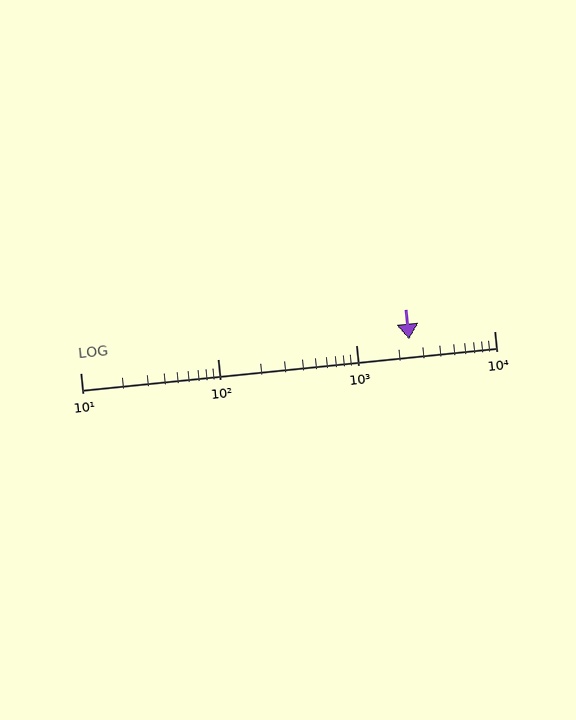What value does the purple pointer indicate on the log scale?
The pointer indicates approximately 2400.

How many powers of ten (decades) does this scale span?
The scale spans 3 decades, from 10 to 10000.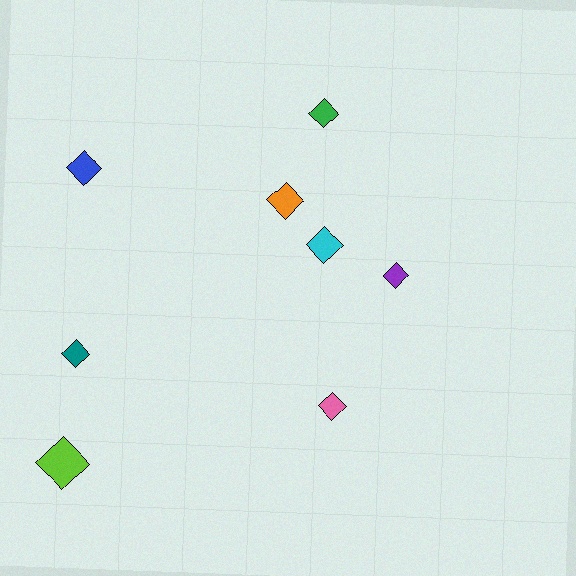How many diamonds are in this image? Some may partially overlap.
There are 8 diamonds.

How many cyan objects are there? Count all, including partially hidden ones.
There is 1 cyan object.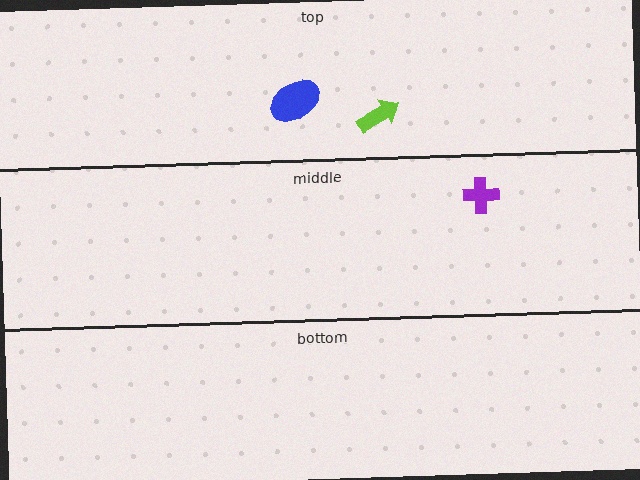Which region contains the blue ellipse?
The top region.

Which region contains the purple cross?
The middle region.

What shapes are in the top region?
The blue ellipse, the lime arrow.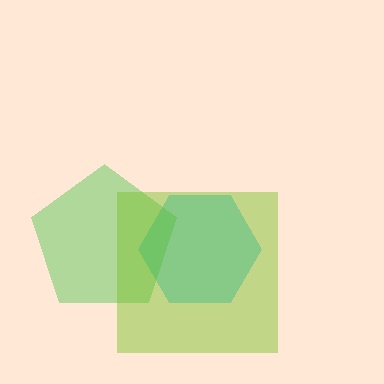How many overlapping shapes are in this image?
There are 3 overlapping shapes in the image.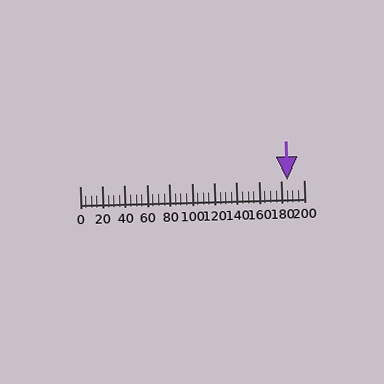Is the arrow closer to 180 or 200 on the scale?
The arrow is closer to 180.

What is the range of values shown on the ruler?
The ruler shows values from 0 to 200.